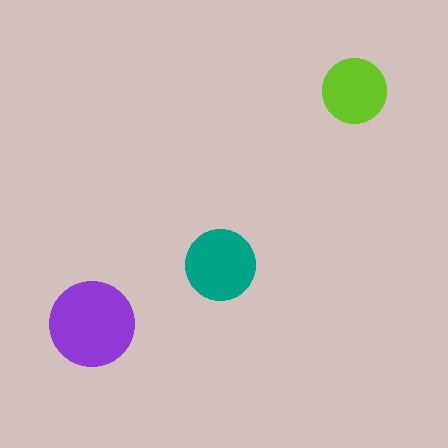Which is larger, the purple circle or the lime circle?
The purple one.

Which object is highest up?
The lime circle is topmost.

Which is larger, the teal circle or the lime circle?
The teal one.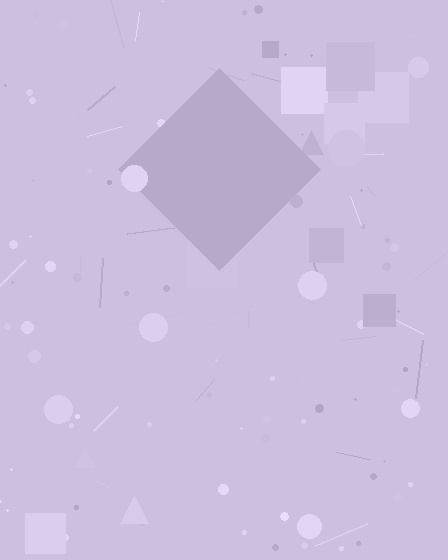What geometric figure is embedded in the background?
A diamond is embedded in the background.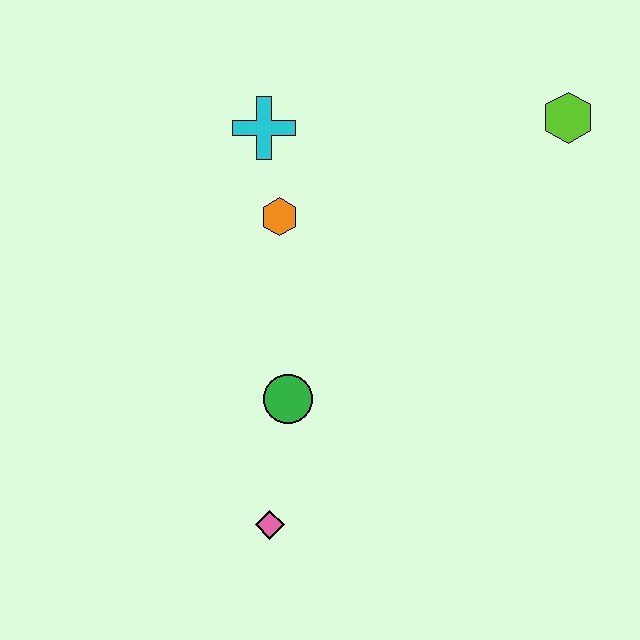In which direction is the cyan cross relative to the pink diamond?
The cyan cross is above the pink diamond.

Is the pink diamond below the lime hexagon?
Yes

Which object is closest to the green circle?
The pink diamond is closest to the green circle.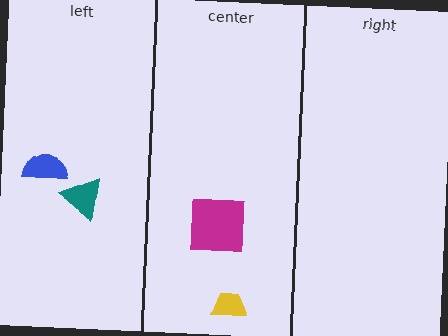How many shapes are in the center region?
2.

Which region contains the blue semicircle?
The left region.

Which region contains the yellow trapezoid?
The center region.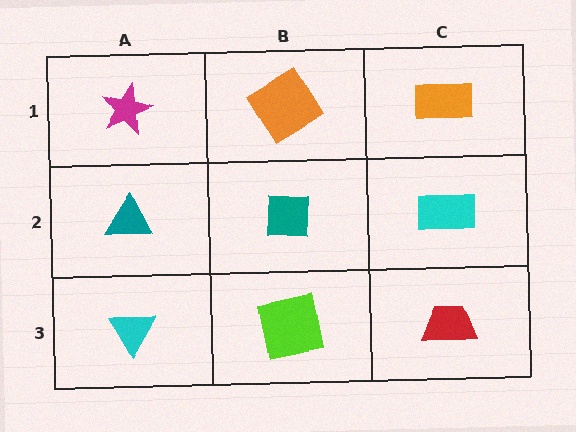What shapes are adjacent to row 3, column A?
A teal triangle (row 2, column A), a lime square (row 3, column B).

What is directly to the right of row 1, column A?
An orange diamond.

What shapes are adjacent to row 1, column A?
A teal triangle (row 2, column A), an orange diamond (row 1, column B).